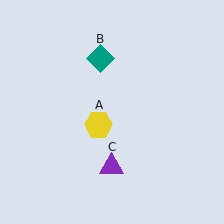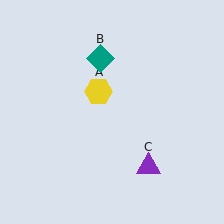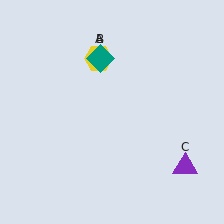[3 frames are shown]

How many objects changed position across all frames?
2 objects changed position: yellow hexagon (object A), purple triangle (object C).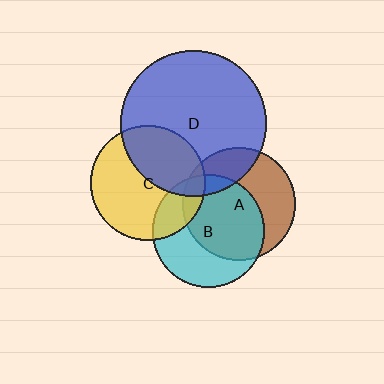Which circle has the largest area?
Circle D (blue).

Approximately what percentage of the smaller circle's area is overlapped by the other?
Approximately 20%.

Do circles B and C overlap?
Yes.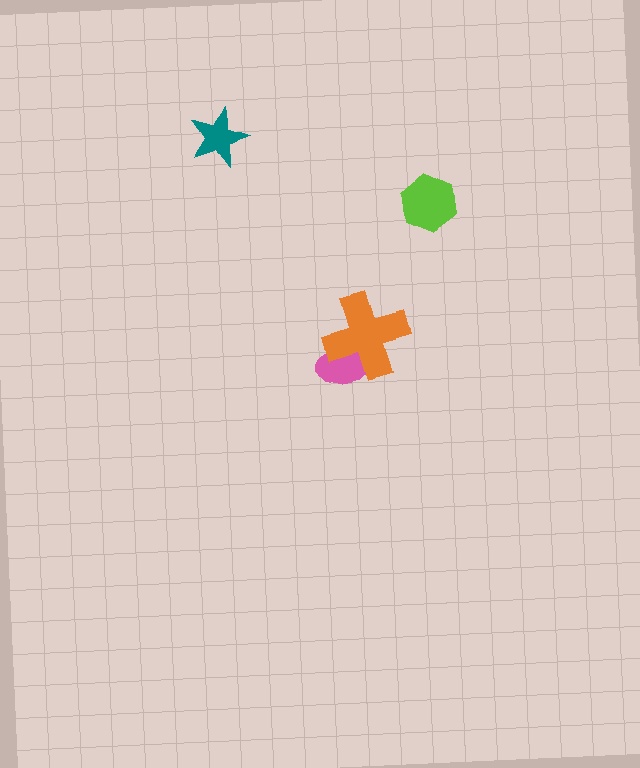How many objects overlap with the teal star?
0 objects overlap with the teal star.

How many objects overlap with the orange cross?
1 object overlaps with the orange cross.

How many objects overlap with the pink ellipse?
1 object overlaps with the pink ellipse.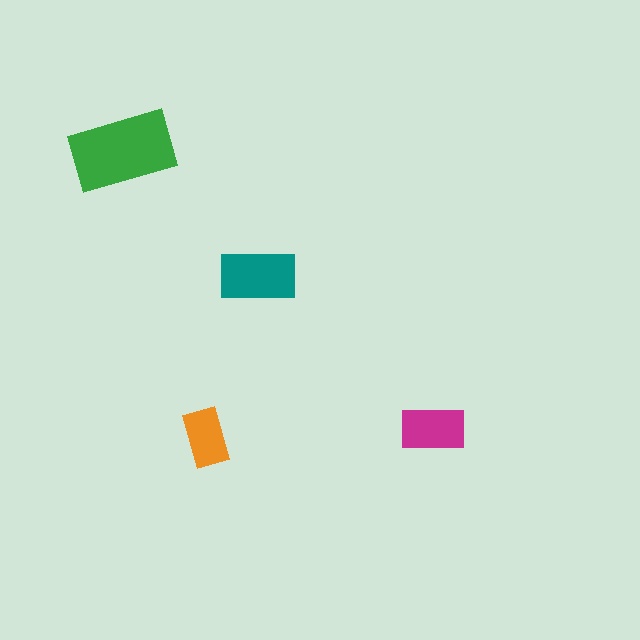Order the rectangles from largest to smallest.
the green one, the teal one, the magenta one, the orange one.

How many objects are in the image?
There are 4 objects in the image.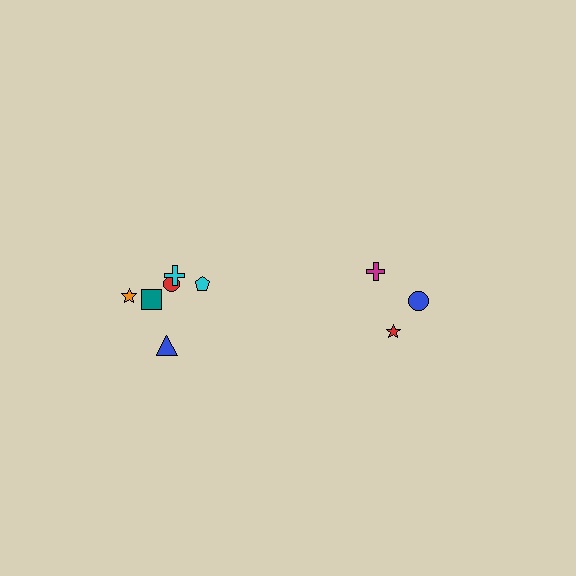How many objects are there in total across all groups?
There are 9 objects.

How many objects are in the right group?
There are 3 objects.